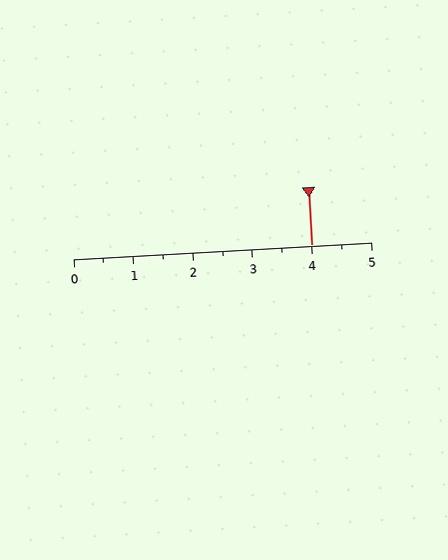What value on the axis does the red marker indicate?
The marker indicates approximately 4.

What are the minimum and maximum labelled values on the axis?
The axis runs from 0 to 5.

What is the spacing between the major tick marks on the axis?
The major ticks are spaced 1 apart.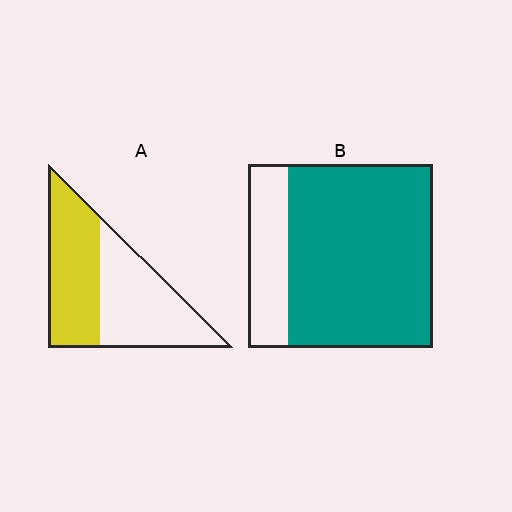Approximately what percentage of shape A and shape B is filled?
A is approximately 50% and B is approximately 80%.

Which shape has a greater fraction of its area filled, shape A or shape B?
Shape B.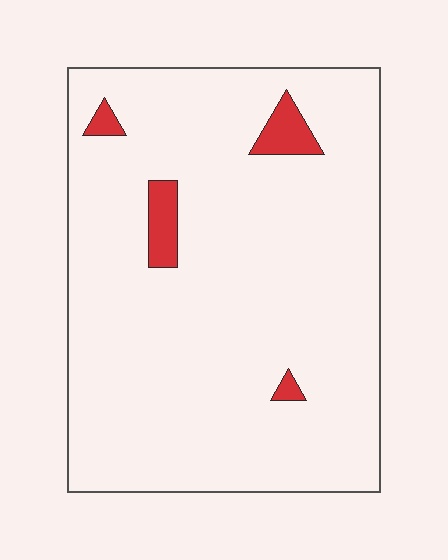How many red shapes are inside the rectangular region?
4.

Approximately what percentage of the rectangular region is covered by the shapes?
Approximately 5%.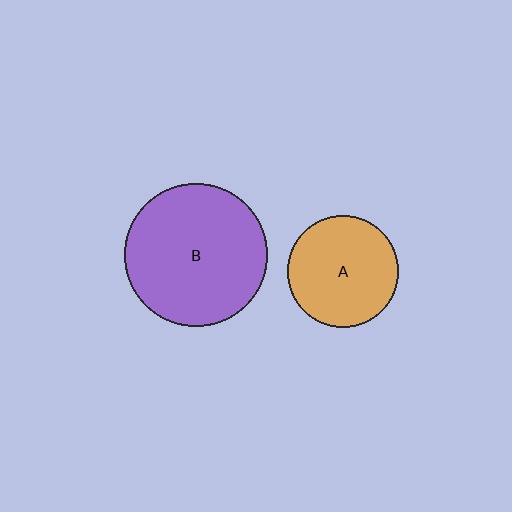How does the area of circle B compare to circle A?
Approximately 1.6 times.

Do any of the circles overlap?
No, none of the circles overlap.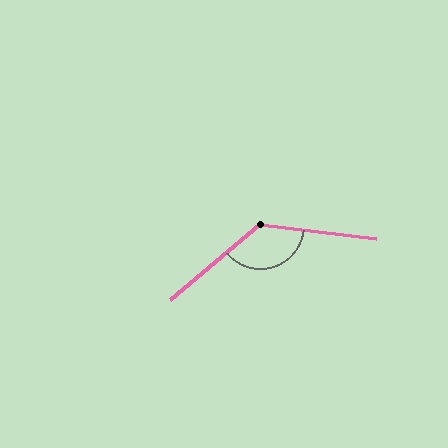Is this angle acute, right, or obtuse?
It is obtuse.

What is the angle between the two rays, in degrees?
Approximately 133 degrees.